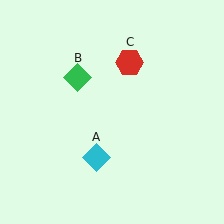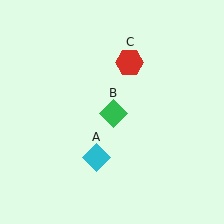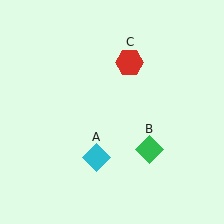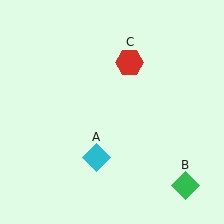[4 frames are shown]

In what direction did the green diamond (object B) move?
The green diamond (object B) moved down and to the right.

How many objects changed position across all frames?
1 object changed position: green diamond (object B).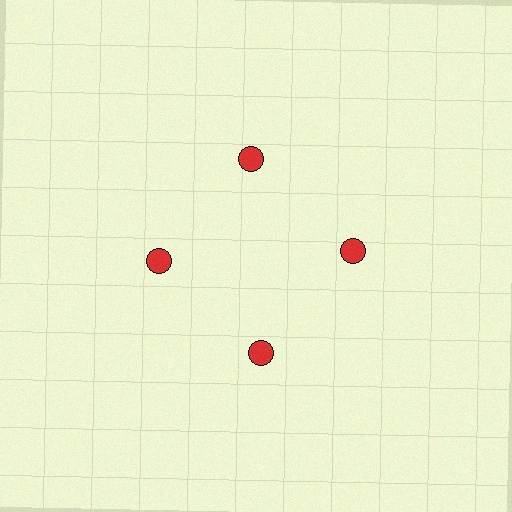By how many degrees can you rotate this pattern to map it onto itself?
The pattern maps onto itself every 90 degrees of rotation.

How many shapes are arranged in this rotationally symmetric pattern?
There are 4 shapes, arranged in 4 groups of 1.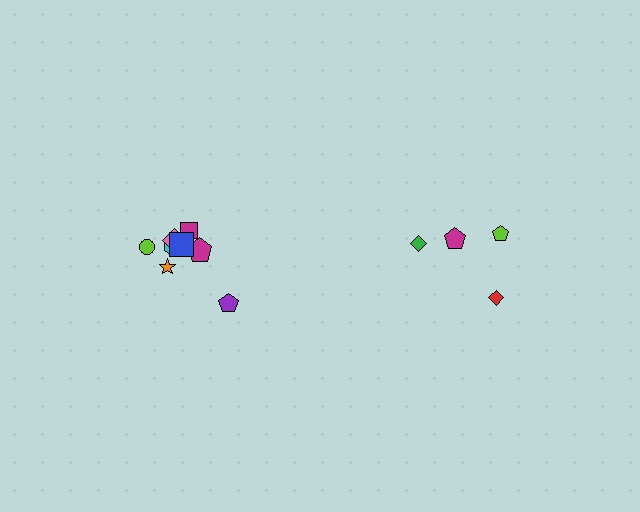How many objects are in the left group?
There are 8 objects.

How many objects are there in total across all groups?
There are 12 objects.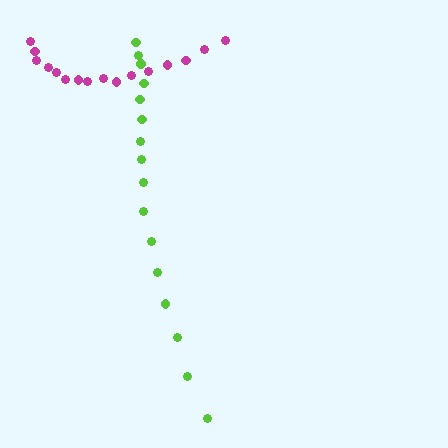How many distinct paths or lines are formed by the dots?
There are 2 distinct paths.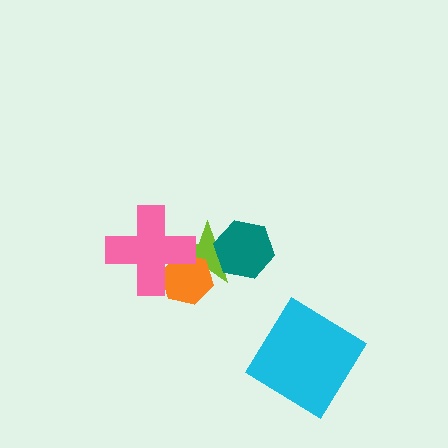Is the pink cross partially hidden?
No, no other shape covers it.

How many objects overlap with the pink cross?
2 objects overlap with the pink cross.